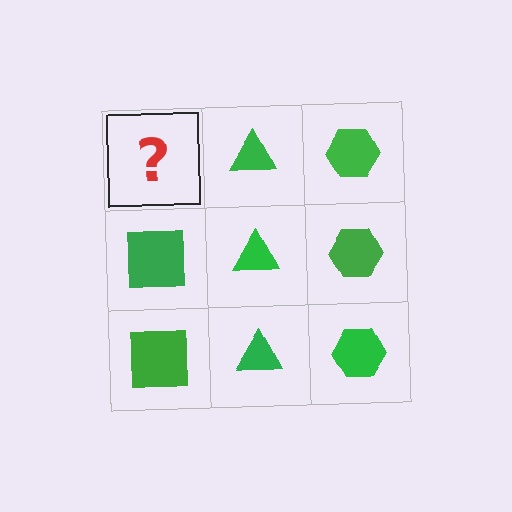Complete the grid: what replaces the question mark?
The question mark should be replaced with a green square.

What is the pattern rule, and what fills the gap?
The rule is that each column has a consistent shape. The gap should be filled with a green square.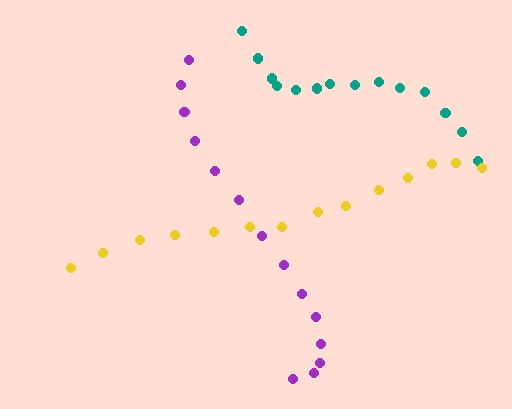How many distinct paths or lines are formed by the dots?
There are 3 distinct paths.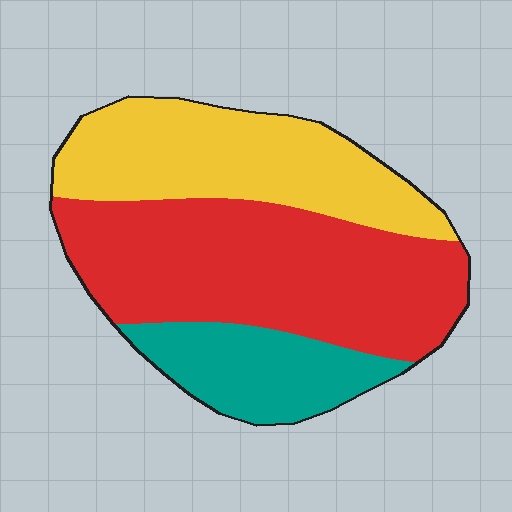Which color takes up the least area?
Teal, at roughly 20%.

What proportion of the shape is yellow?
Yellow covers around 35% of the shape.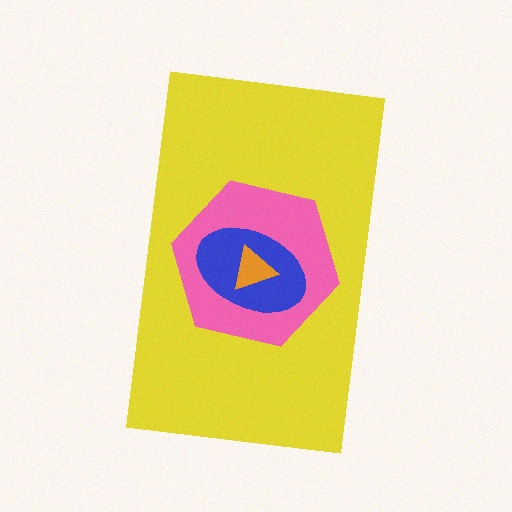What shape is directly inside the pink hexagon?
The blue ellipse.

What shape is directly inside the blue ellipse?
The orange triangle.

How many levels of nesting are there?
4.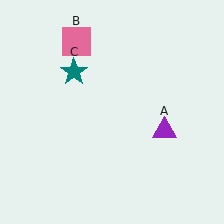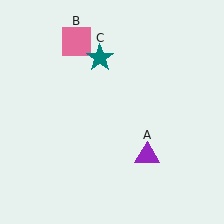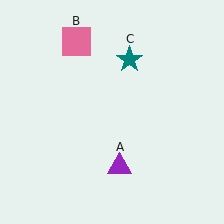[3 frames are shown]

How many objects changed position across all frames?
2 objects changed position: purple triangle (object A), teal star (object C).